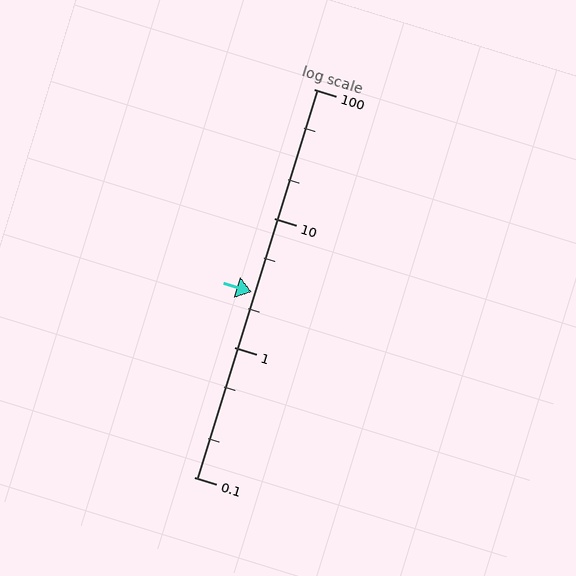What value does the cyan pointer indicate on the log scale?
The pointer indicates approximately 2.7.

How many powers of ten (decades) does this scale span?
The scale spans 3 decades, from 0.1 to 100.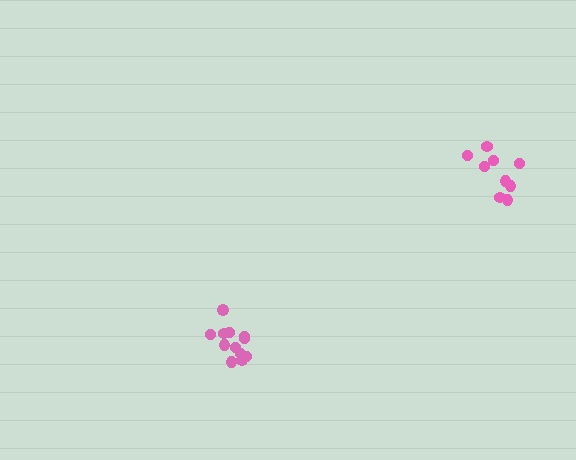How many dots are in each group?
Group 1: 12 dots, Group 2: 9 dots (21 total).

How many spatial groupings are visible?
There are 2 spatial groupings.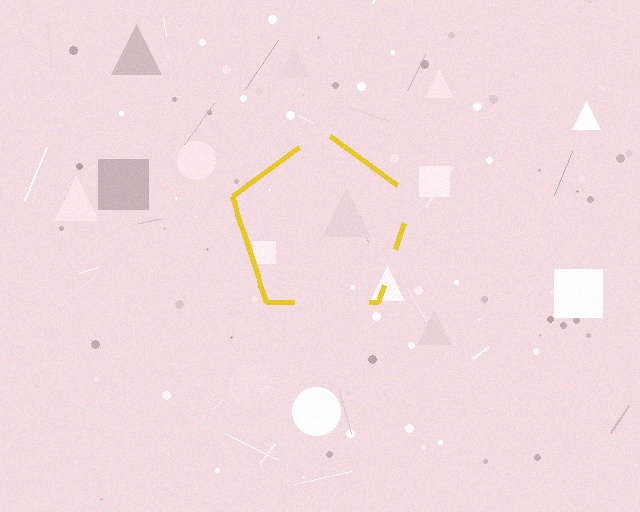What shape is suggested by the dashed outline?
The dashed outline suggests a pentagon.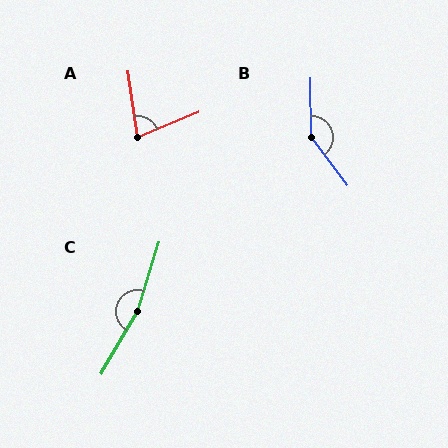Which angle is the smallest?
A, at approximately 76 degrees.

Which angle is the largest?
C, at approximately 167 degrees.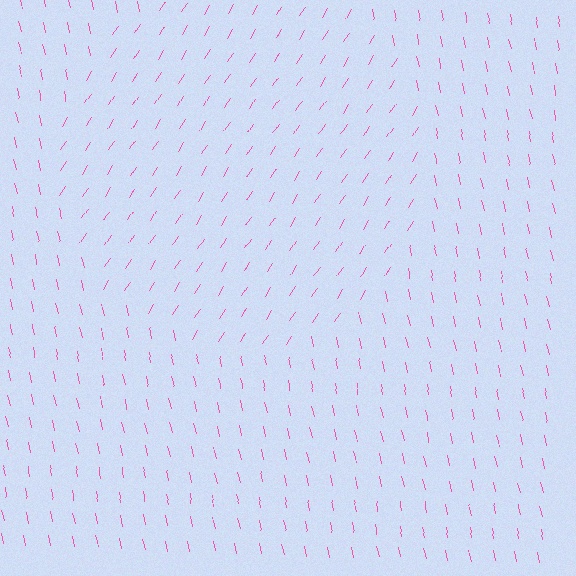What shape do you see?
I see a circle.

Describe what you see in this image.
The image is filled with small pink line segments. A circle region in the image has lines oriented differently from the surrounding lines, creating a visible texture boundary.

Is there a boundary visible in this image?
Yes, there is a texture boundary formed by a change in line orientation.